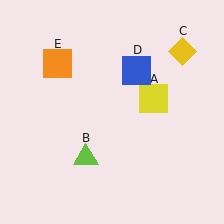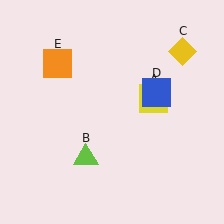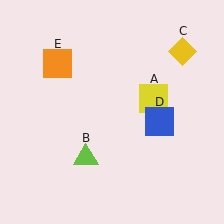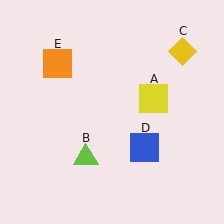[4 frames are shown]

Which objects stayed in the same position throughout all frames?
Yellow square (object A) and lime triangle (object B) and yellow diamond (object C) and orange square (object E) remained stationary.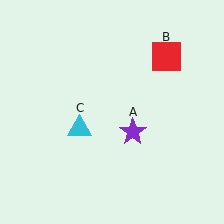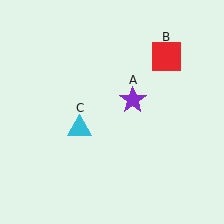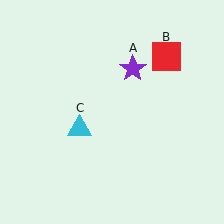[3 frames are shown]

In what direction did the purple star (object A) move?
The purple star (object A) moved up.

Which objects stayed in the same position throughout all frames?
Red square (object B) and cyan triangle (object C) remained stationary.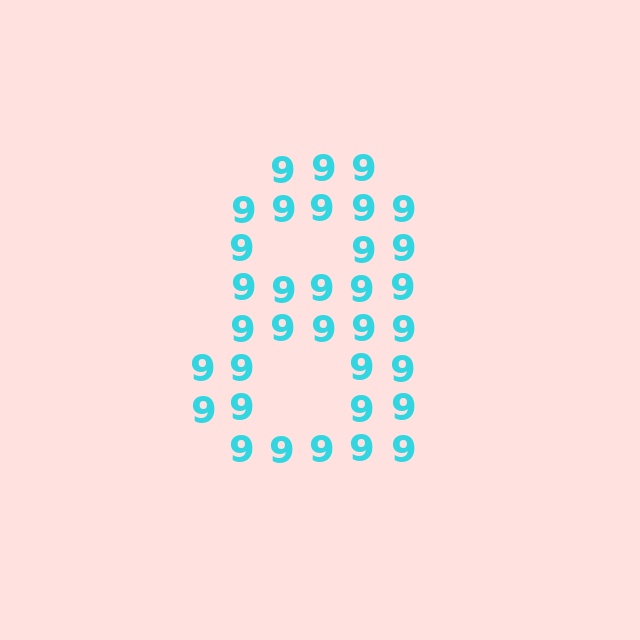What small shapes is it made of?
It is made of small digit 9's.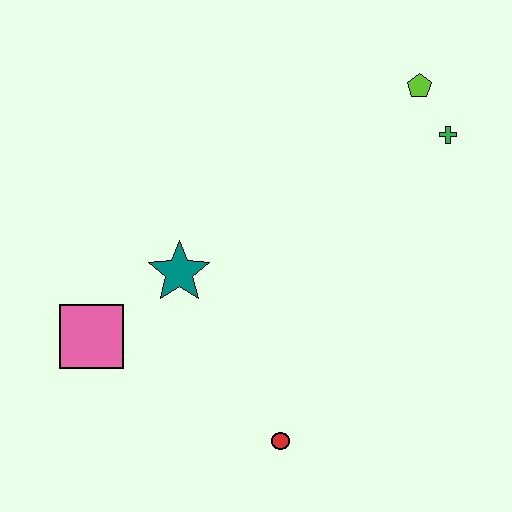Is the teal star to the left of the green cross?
Yes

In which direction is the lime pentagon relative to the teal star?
The lime pentagon is to the right of the teal star.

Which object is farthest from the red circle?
The lime pentagon is farthest from the red circle.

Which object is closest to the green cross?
The lime pentagon is closest to the green cross.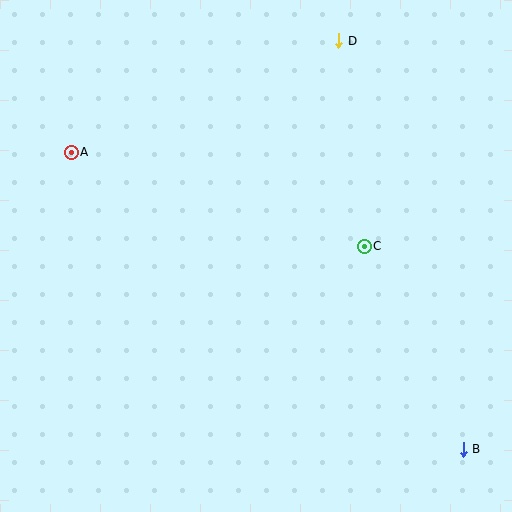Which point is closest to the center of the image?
Point C at (364, 246) is closest to the center.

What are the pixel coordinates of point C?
Point C is at (364, 246).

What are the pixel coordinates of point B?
Point B is at (463, 449).